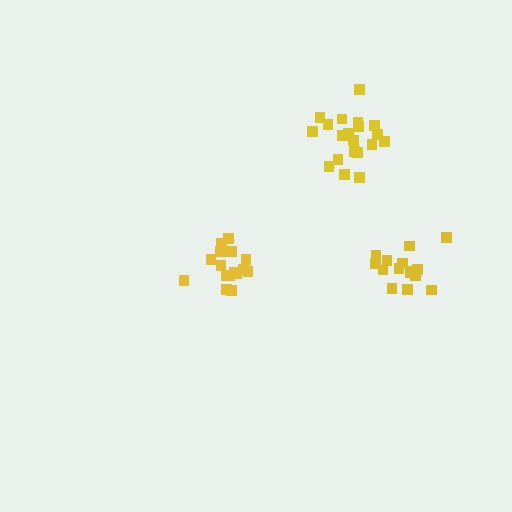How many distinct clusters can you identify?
There are 3 distinct clusters.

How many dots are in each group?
Group 1: 20 dots, Group 2: 15 dots, Group 3: 16 dots (51 total).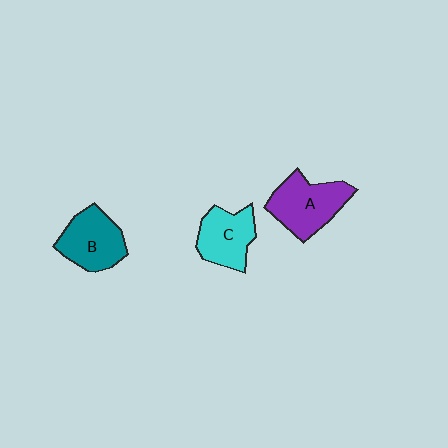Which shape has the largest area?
Shape A (purple).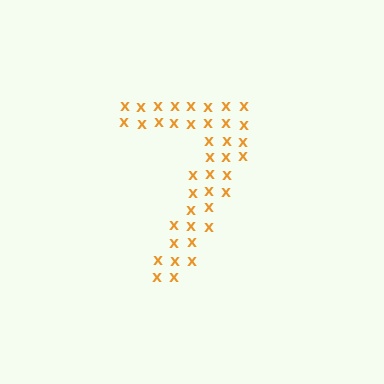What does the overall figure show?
The overall figure shows the digit 7.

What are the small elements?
The small elements are letter X's.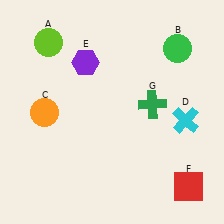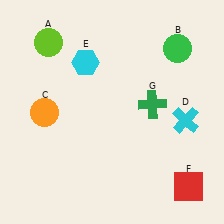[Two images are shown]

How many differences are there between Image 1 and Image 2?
There is 1 difference between the two images.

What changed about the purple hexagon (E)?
In Image 1, E is purple. In Image 2, it changed to cyan.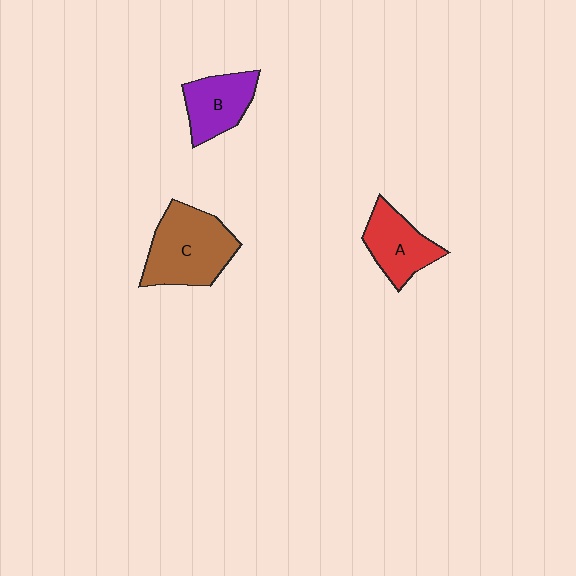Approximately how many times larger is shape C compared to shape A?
Approximately 1.5 times.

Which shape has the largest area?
Shape C (brown).